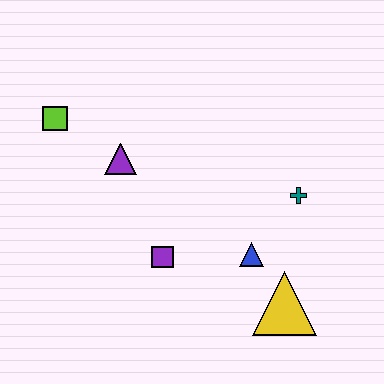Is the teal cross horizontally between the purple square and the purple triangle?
No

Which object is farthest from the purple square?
The lime square is farthest from the purple square.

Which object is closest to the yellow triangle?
The blue triangle is closest to the yellow triangle.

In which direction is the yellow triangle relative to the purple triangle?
The yellow triangle is to the right of the purple triangle.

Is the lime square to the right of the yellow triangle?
No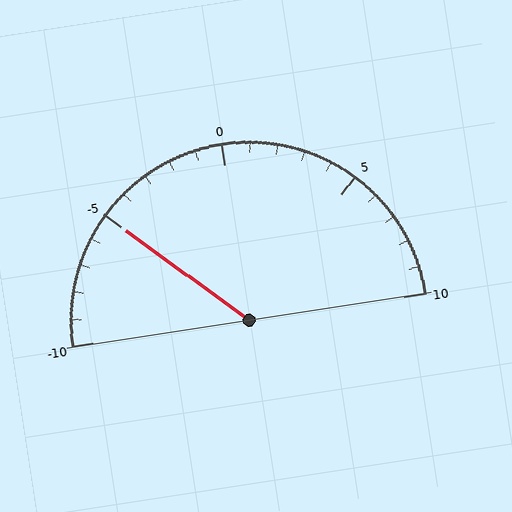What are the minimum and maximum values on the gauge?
The gauge ranges from -10 to 10.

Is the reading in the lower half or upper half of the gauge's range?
The reading is in the lower half of the range (-10 to 10).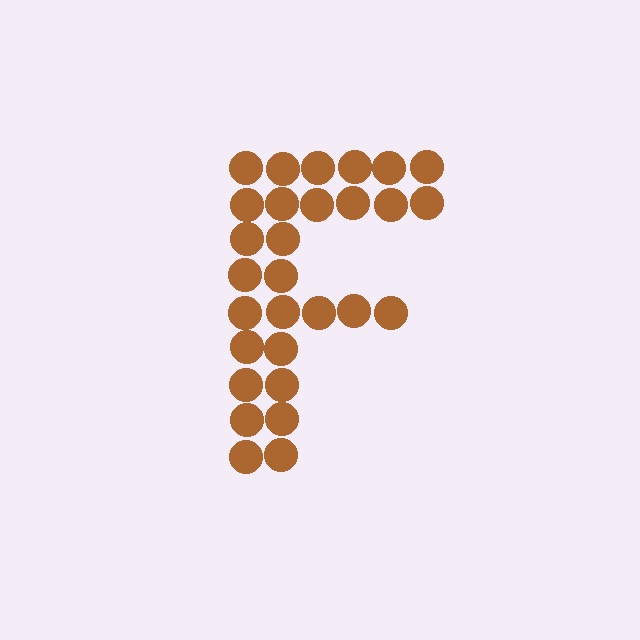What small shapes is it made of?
It is made of small circles.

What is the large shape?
The large shape is the letter F.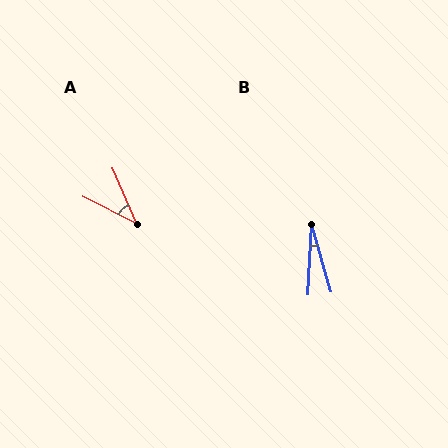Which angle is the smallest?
B, at approximately 19 degrees.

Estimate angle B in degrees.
Approximately 19 degrees.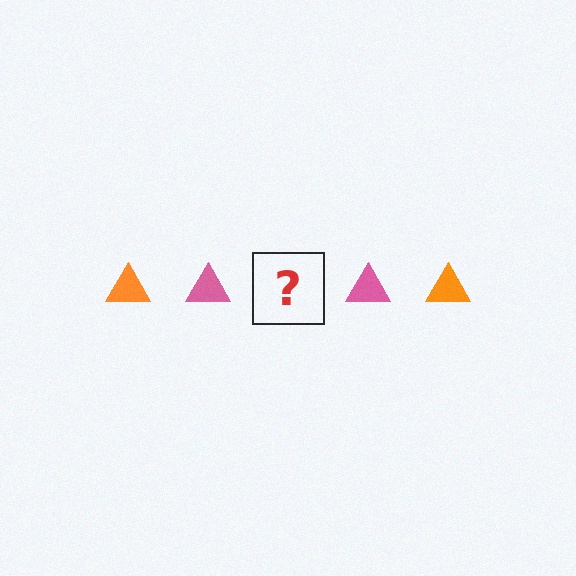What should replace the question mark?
The question mark should be replaced with an orange triangle.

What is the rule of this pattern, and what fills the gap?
The rule is that the pattern cycles through orange, pink triangles. The gap should be filled with an orange triangle.